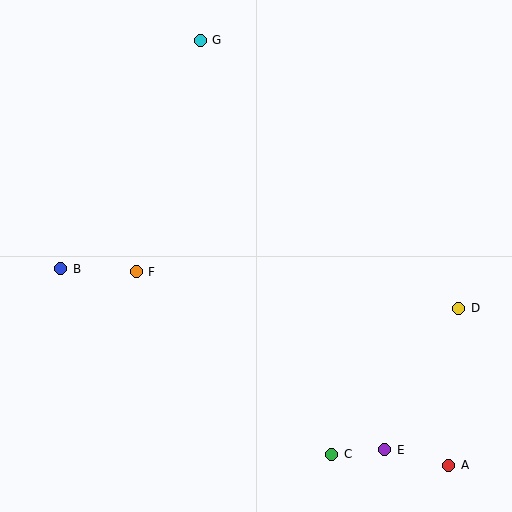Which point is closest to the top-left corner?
Point G is closest to the top-left corner.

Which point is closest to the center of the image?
Point F at (136, 272) is closest to the center.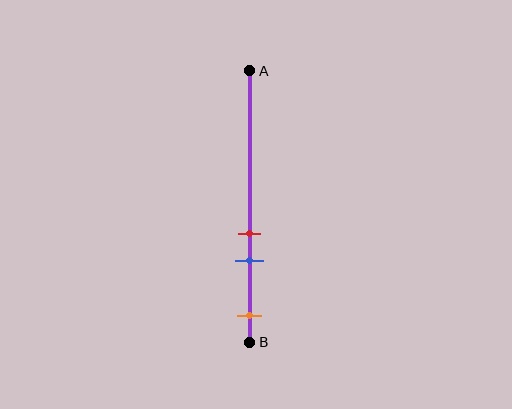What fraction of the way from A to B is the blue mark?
The blue mark is approximately 70% (0.7) of the way from A to B.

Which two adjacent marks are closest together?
The red and blue marks are the closest adjacent pair.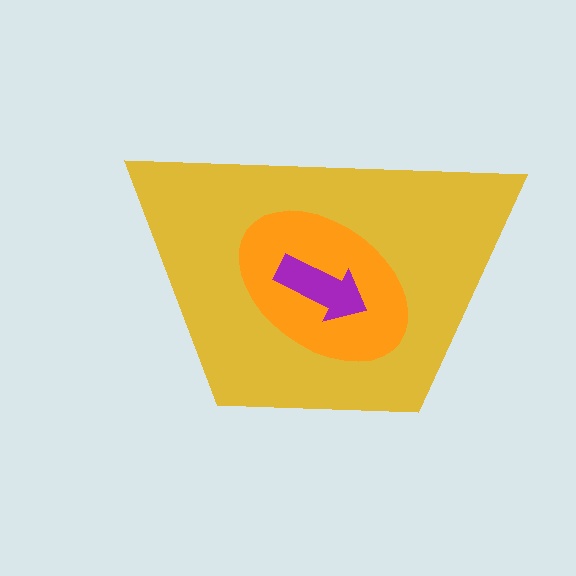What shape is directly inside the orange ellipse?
The purple arrow.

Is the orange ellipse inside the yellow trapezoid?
Yes.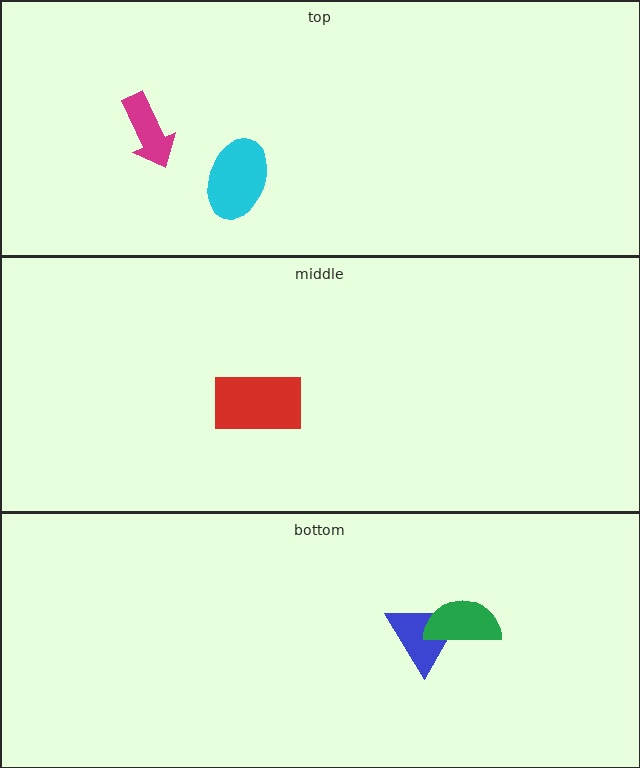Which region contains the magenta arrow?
The top region.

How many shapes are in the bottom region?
2.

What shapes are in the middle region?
The red rectangle.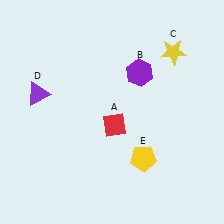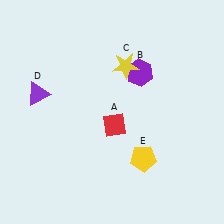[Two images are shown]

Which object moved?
The yellow star (C) moved left.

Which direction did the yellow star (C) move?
The yellow star (C) moved left.